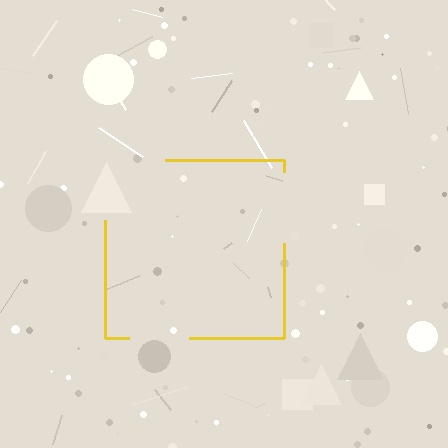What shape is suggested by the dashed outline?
The dashed outline suggests a square.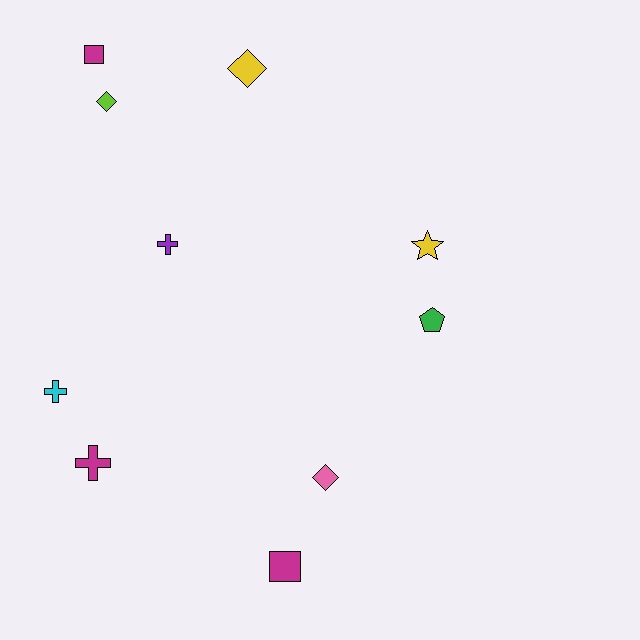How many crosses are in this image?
There are 3 crosses.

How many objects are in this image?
There are 10 objects.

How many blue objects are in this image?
There are no blue objects.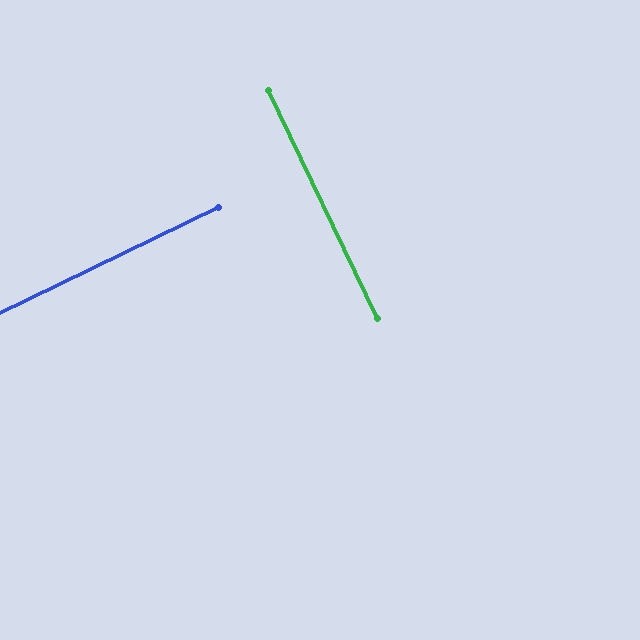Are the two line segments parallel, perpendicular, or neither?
Perpendicular — they meet at approximately 90°.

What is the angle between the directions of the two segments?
Approximately 90 degrees.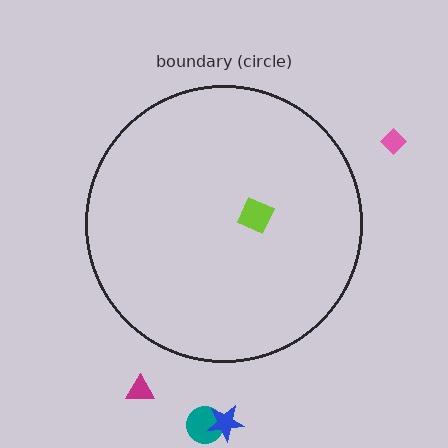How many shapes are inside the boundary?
1 inside, 4 outside.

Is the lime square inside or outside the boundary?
Inside.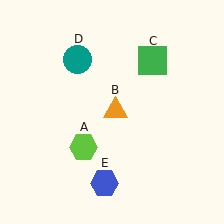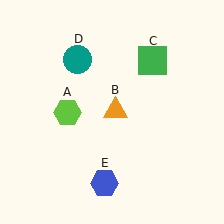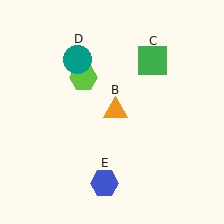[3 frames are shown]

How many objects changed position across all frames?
1 object changed position: lime hexagon (object A).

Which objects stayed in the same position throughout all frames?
Orange triangle (object B) and green square (object C) and teal circle (object D) and blue hexagon (object E) remained stationary.